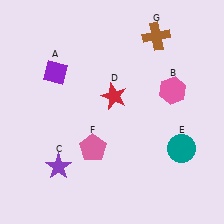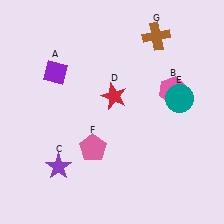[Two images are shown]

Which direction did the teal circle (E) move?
The teal circle (E) moved up.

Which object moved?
The teal circle (E) moved up.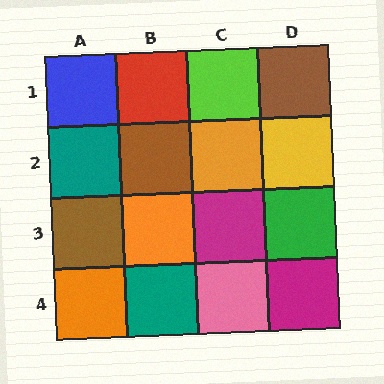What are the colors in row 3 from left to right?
Brown, orange, magenta, green.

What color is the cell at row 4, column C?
Pink.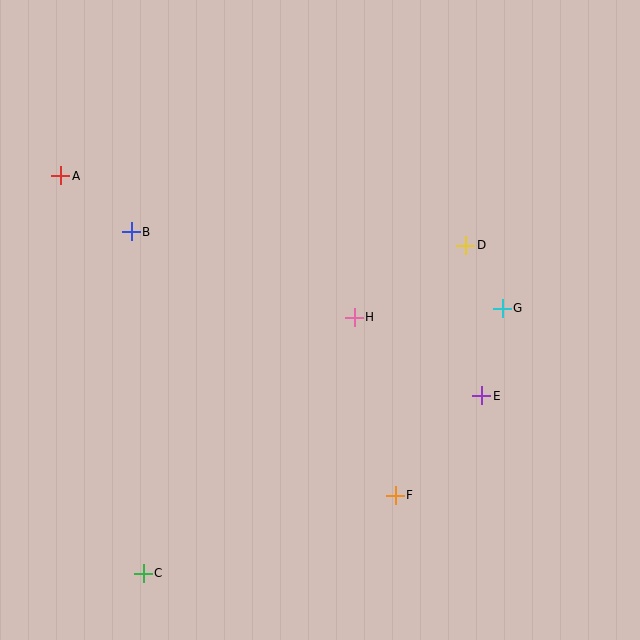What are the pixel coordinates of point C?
Point C is at (143, 573).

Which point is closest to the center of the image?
Point H at (354, 317) is closest to the center.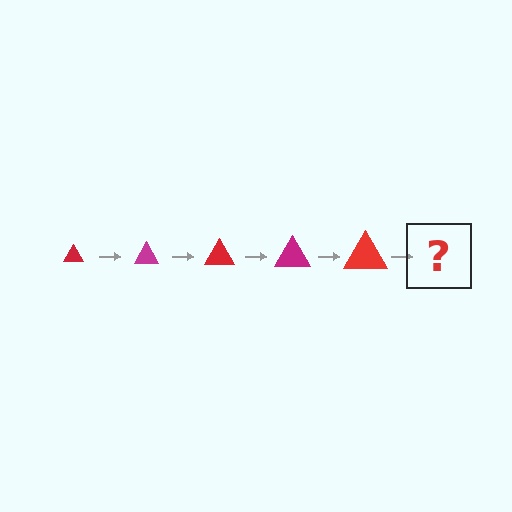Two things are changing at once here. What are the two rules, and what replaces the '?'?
The two rules are that the triangle grows larger each step and the color cycles through red and magenta. The '?' should be a magenta triangle, larger than the previous one.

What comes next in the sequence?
The next element should be a magenta triangle, larger than the previous one.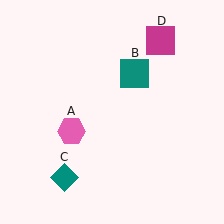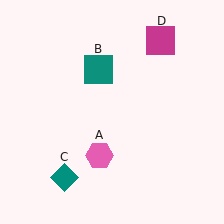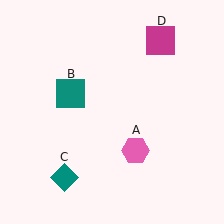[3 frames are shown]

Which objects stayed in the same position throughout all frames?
Teal diamond (object C) and magenta square (object D) remained stationary.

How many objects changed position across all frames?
2 objects changed position: pink hexagon (object A), teal square (object B).